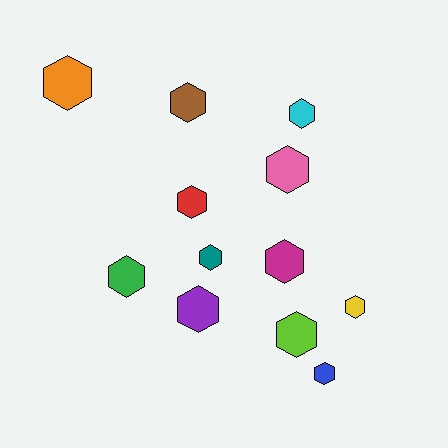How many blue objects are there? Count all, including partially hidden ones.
There is 1 blue object.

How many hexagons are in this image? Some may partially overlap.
There are 12 hexagons.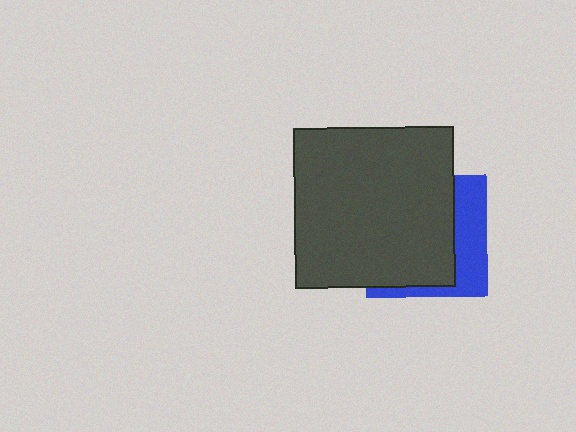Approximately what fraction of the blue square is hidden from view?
Roughly 68% of the blue square is hidden behind the dark gray square.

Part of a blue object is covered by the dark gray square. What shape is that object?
It is a square.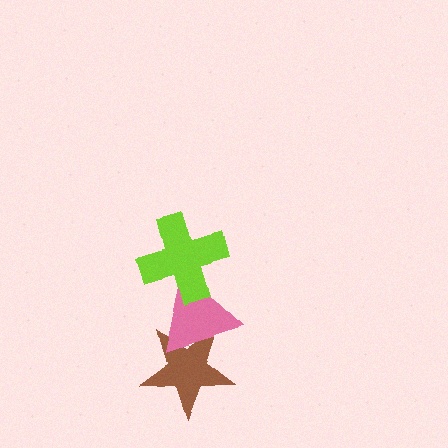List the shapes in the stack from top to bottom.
From top to bottom: the lime cross, the pink triangle, the brown star.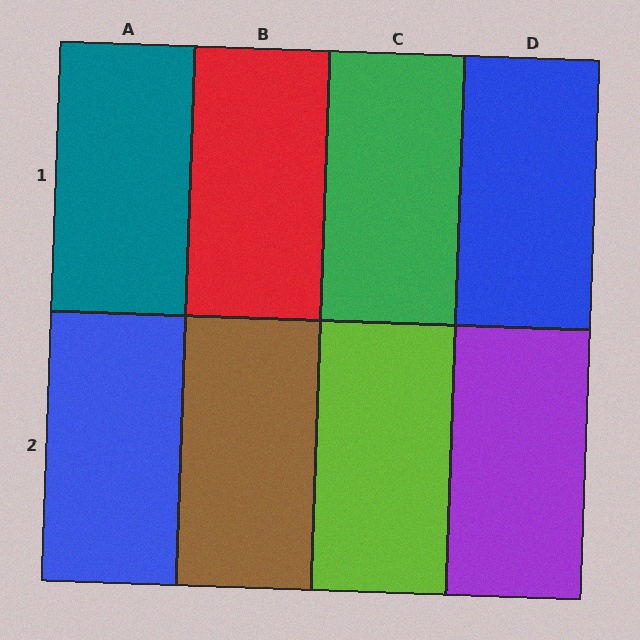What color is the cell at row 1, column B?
Red.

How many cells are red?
1 cell is red.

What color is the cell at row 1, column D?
Blue.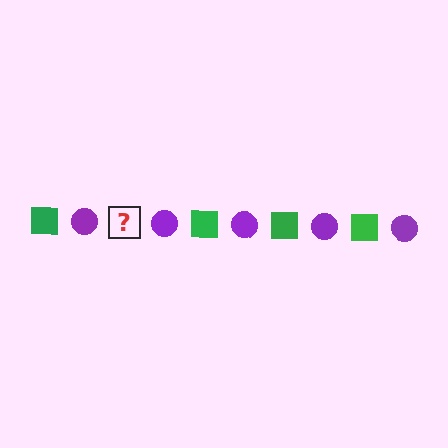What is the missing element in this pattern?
The missing element is a green square.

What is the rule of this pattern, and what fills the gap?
The rule is that the pattern alternates between green square and purple circle. The gap should be filled with a green square.